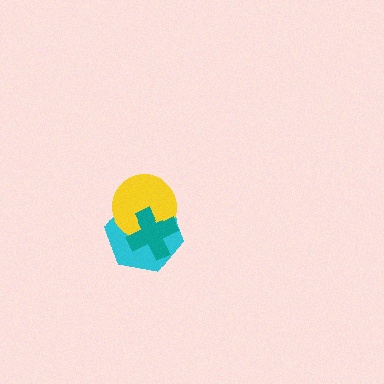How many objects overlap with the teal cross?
2 objects overlap with the teal cross.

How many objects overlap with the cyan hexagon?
2 objects overlap with the cyan hexagon.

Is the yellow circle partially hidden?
Yes, it is partially covered by another shape.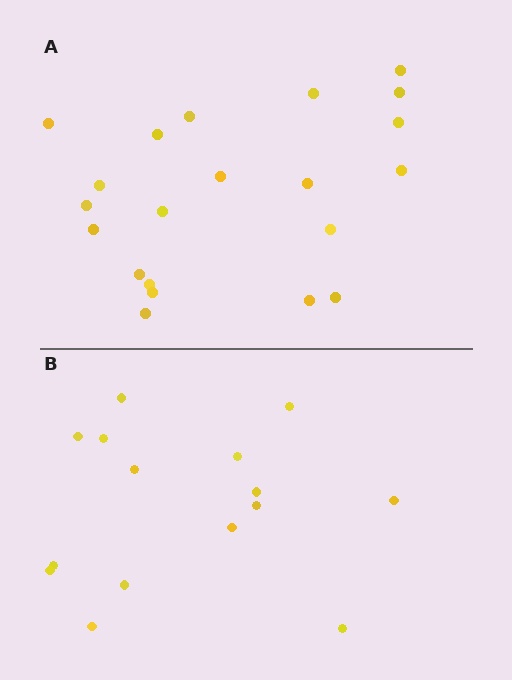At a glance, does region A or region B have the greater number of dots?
Region A (the top region) has more dots.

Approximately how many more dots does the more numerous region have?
Region A has about 6 more dots than region B.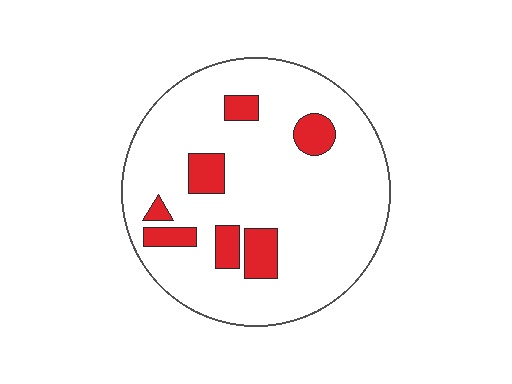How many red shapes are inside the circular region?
7.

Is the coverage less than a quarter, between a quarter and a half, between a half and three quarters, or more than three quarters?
Less than a quarter.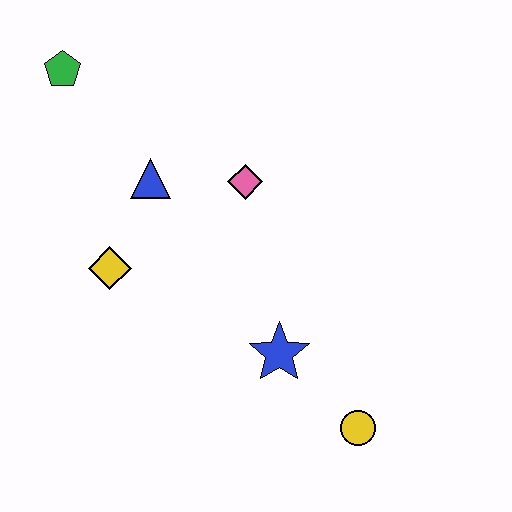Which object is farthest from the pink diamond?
The yellow circle is farthest from the pink diamond.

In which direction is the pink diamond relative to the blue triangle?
The pink diamond is to the right of the blue triangle.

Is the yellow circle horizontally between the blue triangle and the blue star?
No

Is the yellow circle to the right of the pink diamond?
Yes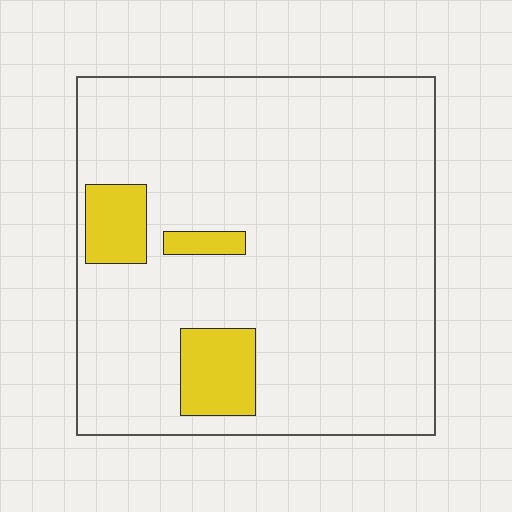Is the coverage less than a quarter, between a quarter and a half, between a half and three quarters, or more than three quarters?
Less than a quarter.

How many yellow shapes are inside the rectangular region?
3.